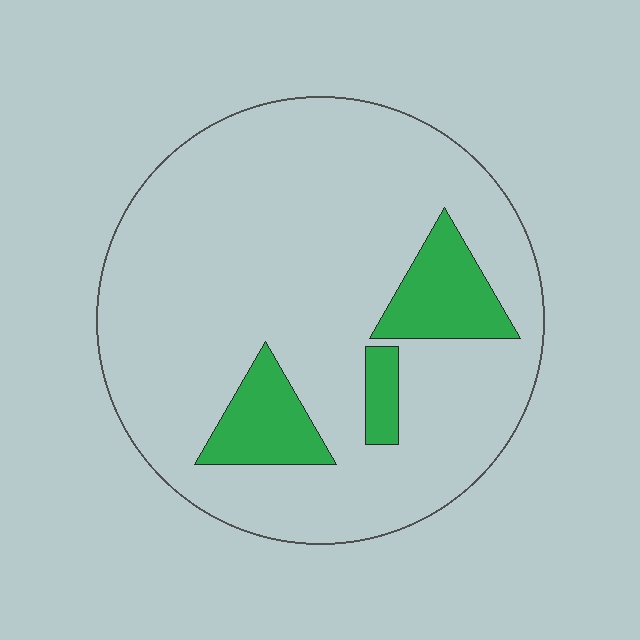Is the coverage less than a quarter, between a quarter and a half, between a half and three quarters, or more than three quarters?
Less than a quarter.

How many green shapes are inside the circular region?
3.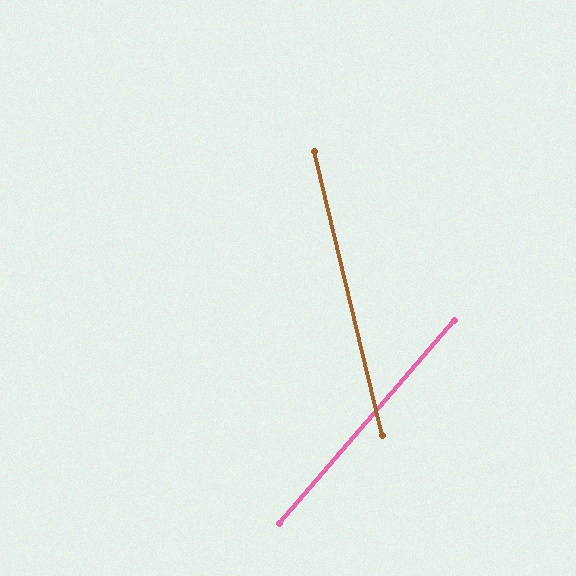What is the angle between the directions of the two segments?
Approximately 54 degrees.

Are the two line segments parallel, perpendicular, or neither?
Neither parallel nor perpendicular — they differ by about 54°.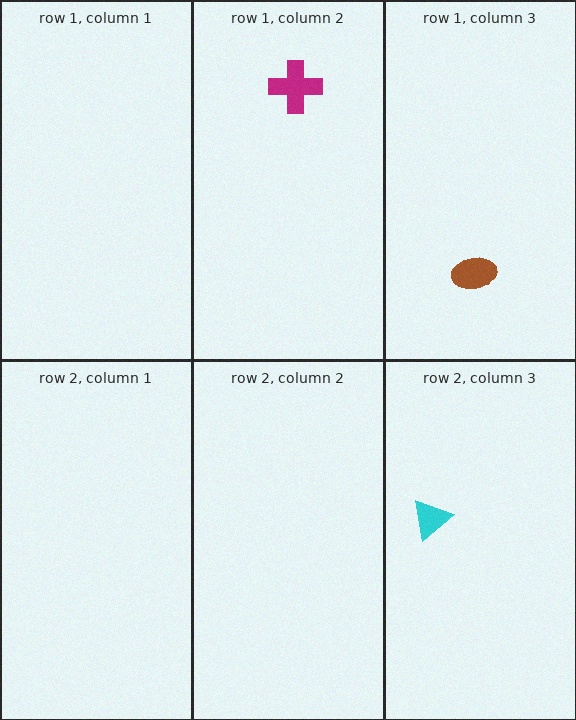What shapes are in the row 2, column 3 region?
The cyan triangle.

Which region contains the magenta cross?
The row 1, column 2 region.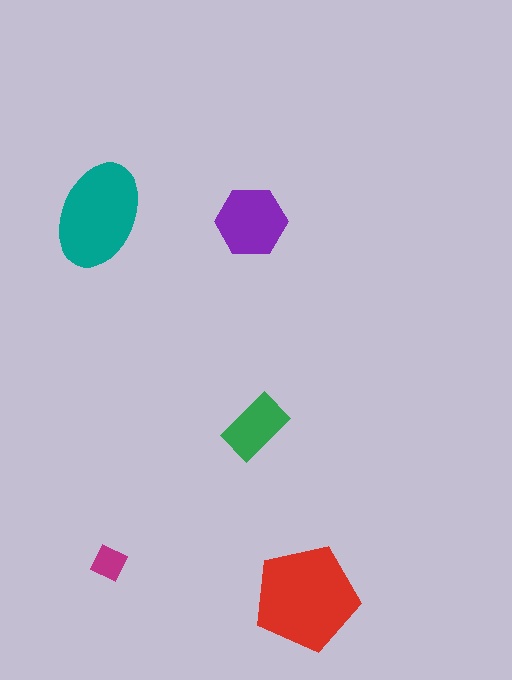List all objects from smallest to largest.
The magenta square, the green rectangle, the purple hexagon, the teal ellipse, the red pentagon.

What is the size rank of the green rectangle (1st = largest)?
4th.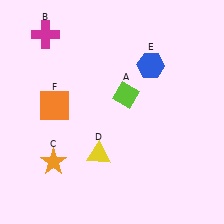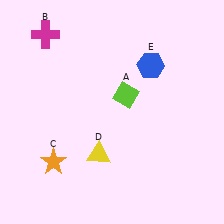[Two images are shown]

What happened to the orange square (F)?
The orange square (F) was removed in Image 2. It was in the top-left area of Image 1.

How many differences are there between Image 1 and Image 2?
There is 1 difference between the two images.